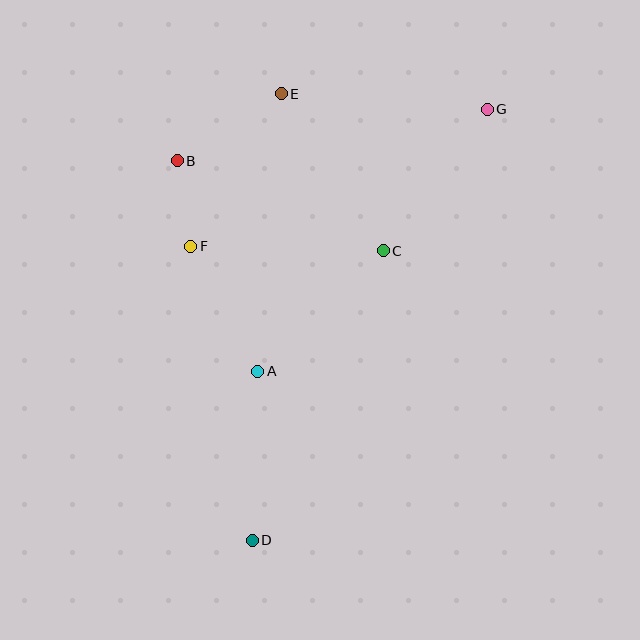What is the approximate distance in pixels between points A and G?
The distance between A and G is approximately 348 pixels.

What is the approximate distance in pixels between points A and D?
The distance between A and D is approximately 169 pixels.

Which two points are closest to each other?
Points B and F are closest to each other.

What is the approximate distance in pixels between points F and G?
The distance between F and G is approximately 327 pixels.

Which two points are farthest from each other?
Points D and G are farthest from each other.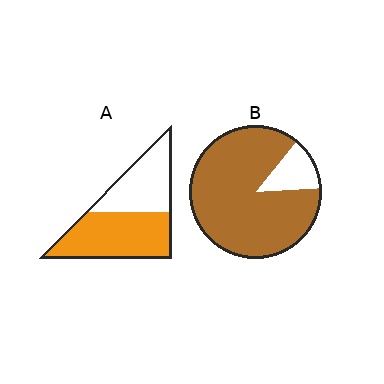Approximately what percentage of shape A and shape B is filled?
A is approximately 60% and B is approximately 85%.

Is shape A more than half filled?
Yes.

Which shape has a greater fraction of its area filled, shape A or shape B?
Shape B.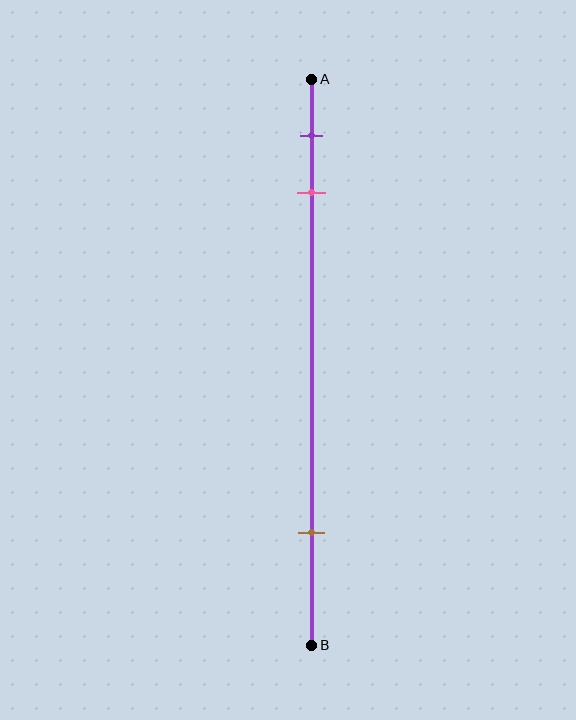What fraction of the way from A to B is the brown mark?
The brown mark is approximately 80% (0.8) of the way from A to B.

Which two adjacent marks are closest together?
The purple and pink marks are the closest adjacent pair.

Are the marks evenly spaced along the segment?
No, the marks are not evenly spaced.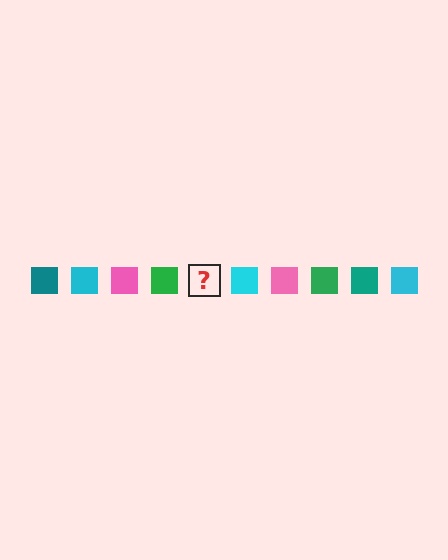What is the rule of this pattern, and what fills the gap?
The rule is that the pattern cycles through teal, cyan, pink, green squares. The gap should be filled with a teal square.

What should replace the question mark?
The question mark should be replaced with a teal square.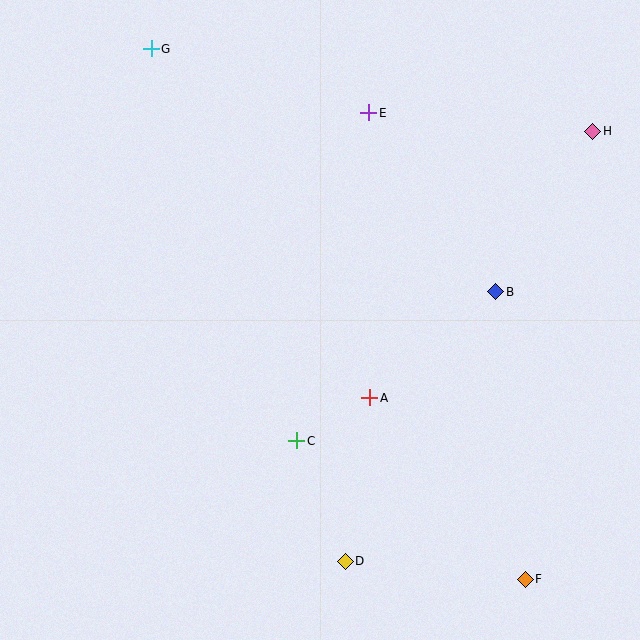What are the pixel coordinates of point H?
Point H is at (593, 131).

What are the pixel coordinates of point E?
Point E is at (369, 113).